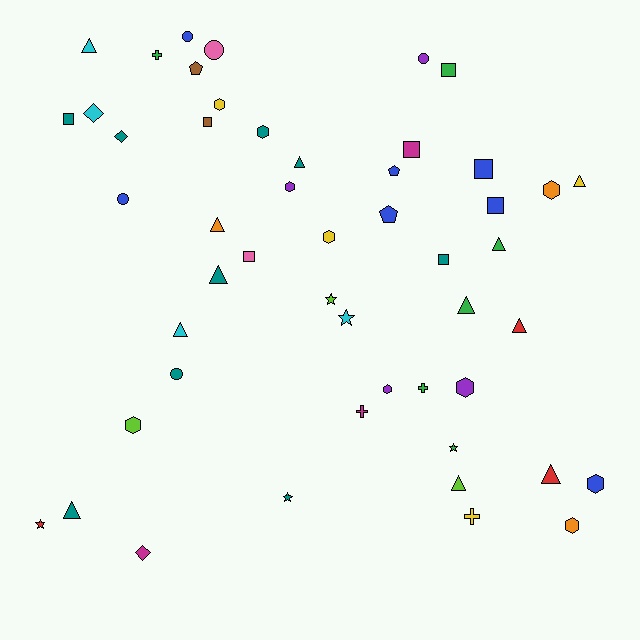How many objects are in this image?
There are 50 objects.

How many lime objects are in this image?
There are 3 lime objects.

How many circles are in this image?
There are 5 circles.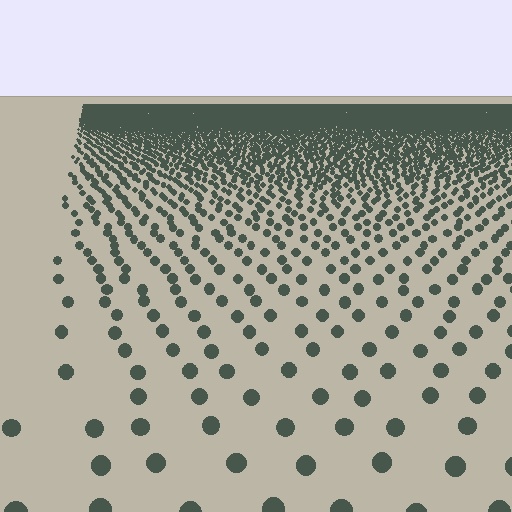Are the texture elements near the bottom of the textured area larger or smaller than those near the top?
Larger. Near the bottom, elements are closer to the viewer and appear at a bigger on-screen size.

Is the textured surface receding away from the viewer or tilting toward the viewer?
The surface is receding away from the viewer. Texture elements get smaller and denser toward the top.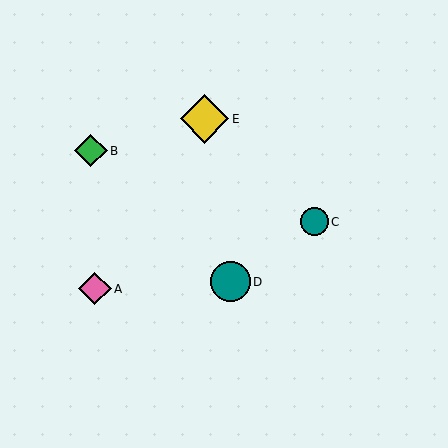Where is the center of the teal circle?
The center of the teal circle is at (315, 222).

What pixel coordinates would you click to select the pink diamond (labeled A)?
Click at (95, 289) to select the pink diamond A.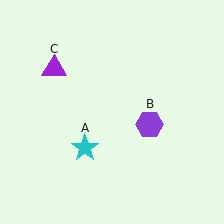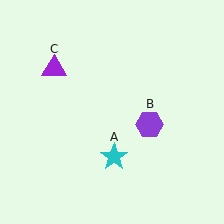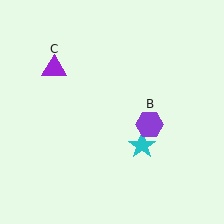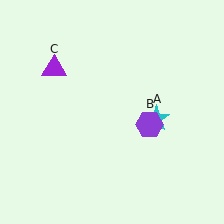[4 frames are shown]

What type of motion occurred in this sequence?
The cyan star (object A) rotated counterclockwise around the center of the scene.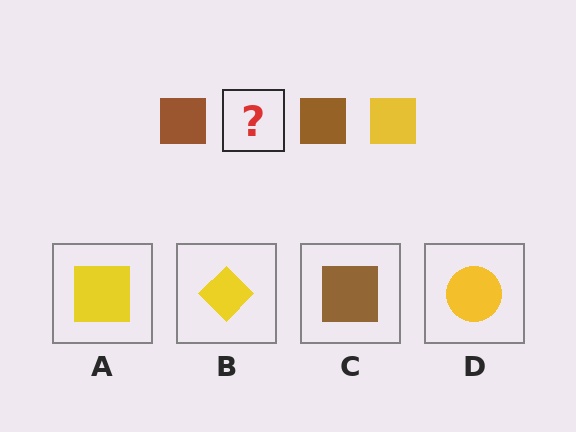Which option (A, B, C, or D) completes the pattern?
A.